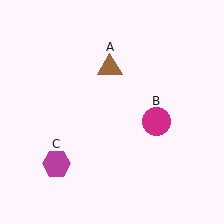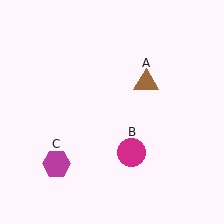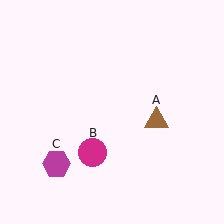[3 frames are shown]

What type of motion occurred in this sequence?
The brown triangle (object A), magenta circle (object B) rotated clockwise around the center of the scene.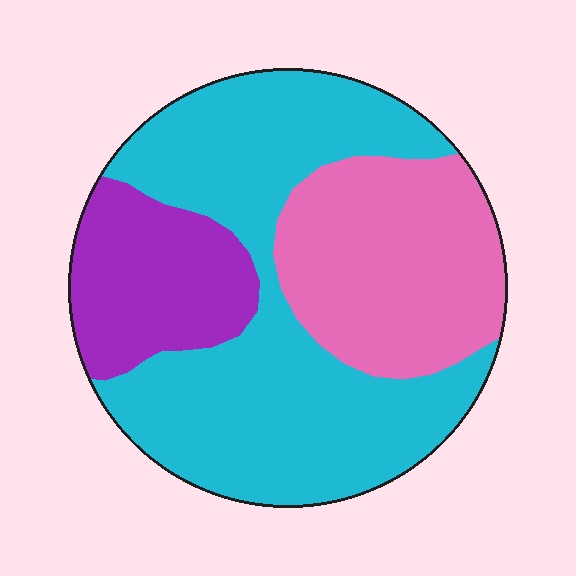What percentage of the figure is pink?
Pink covers 28% of the figure.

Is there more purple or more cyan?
Cyan.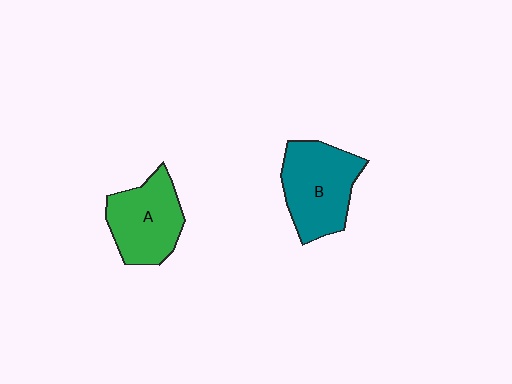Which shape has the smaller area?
Shape A (green).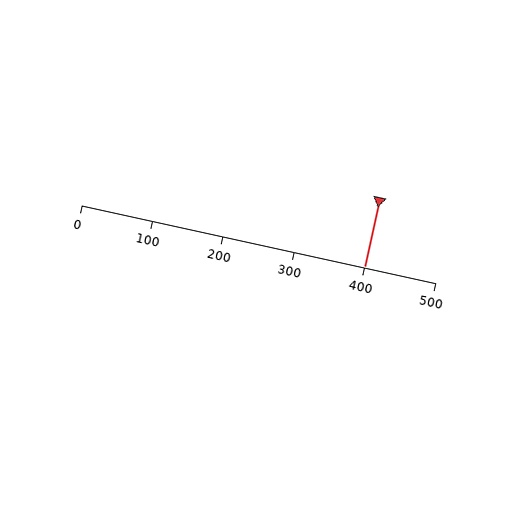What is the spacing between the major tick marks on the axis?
The major ticks are spaced 100 apart.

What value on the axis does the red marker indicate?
The marker indicates approximately 400.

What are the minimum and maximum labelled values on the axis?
The axis runs from 0 to 500.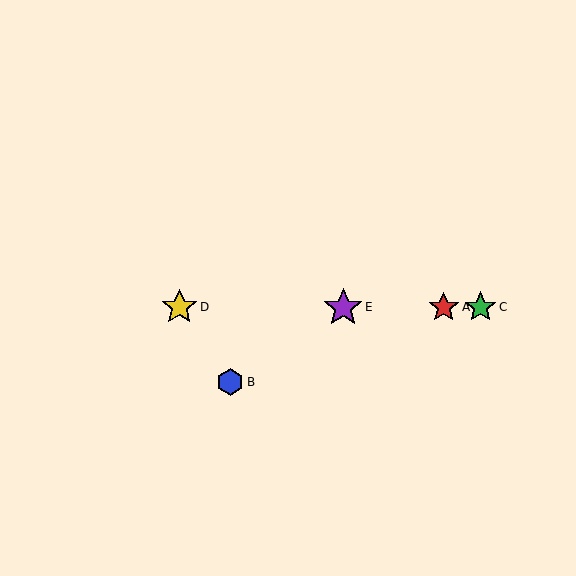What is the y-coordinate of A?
Object A is at y≈307.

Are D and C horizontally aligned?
Yes, both are at y≈307.